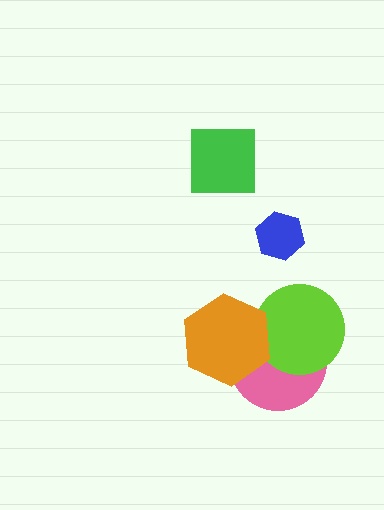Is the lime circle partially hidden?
Yes, it is partially covered by another shape.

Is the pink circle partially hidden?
Yes, it is partially covered by another shape.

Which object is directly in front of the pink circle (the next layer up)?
The lime circle is directly in front of the pink circle.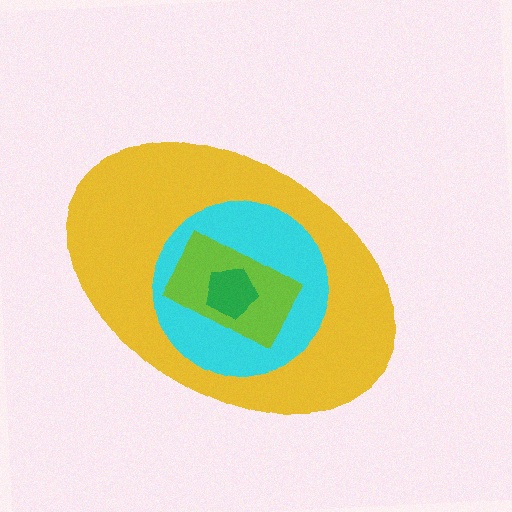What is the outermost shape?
The yellow ellipse.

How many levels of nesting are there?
4.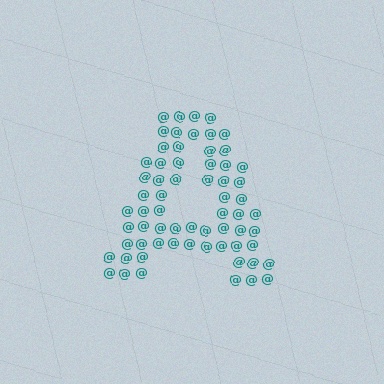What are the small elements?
The small elements are at signs.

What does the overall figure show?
The overall figure shows the letter A.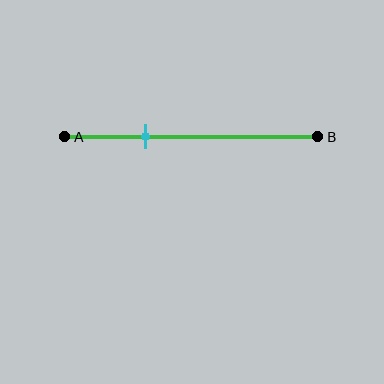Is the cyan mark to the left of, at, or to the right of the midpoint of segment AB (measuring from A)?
The cyan mark is to the left of the midpoint of segment AB.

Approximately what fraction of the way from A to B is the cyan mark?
The cyan mark is approximately 30% of the way from A to B.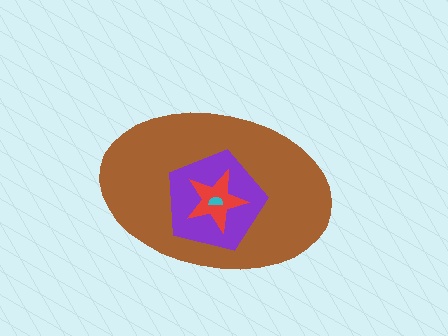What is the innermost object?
The cyan semicircle.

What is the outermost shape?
The brown ellipse.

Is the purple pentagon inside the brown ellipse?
Yes.